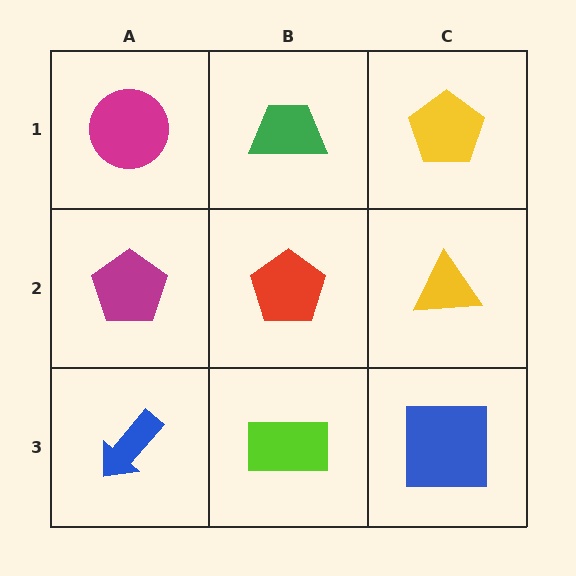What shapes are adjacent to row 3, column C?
A yellow triangle (row 2, column C), a lime rectangle (row 3, column B).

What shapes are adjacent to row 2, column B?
A green trapezoid (row 1, column B), a lime rectangle (row 3, column B), a magenta pentagon (row 2, column A), a yellow triangle (row 2, column C).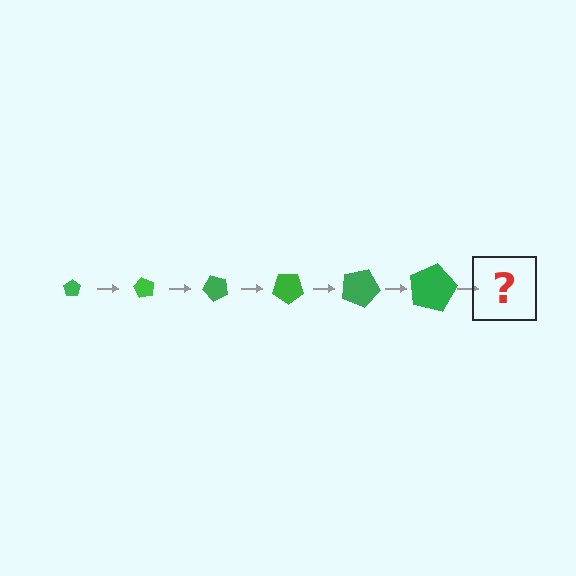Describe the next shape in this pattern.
It should be a pentagon, larger than the previous one and rotated 360 degrees from the start.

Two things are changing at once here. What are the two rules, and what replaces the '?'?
The two rules are that the pentagon grows larger each step and it rotates 60 degrees each step. The '?' should be a pentagon, larger than the previous one and rotated 360 degrees from the start.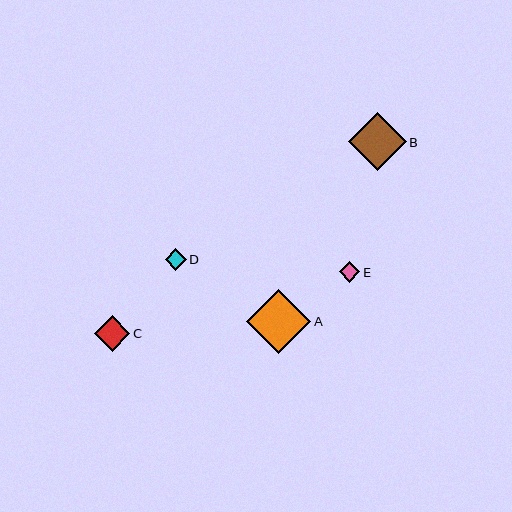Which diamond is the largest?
Diamond A is the largest with a size of approximately 64 pixels.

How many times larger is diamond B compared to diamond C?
Diamond B is approximately 1.6 times the size of diamond C.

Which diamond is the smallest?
Diamond E is the smallest with a size of approximately 20 pixels.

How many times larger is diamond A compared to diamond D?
Diamond A is approximately 3.0 times the size of diamond D.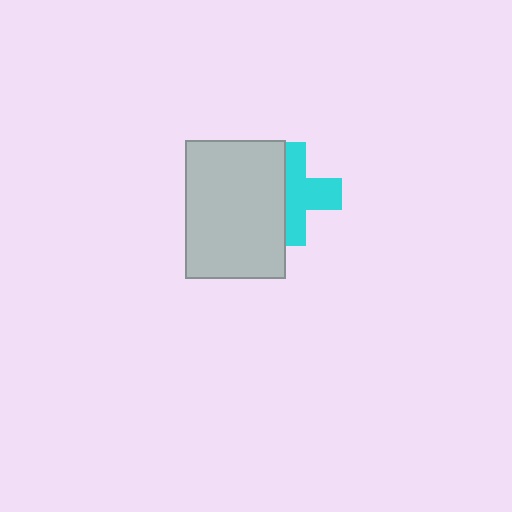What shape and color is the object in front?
The object in front is a light gray rectangle.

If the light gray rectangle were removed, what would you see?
You would see the complete cyan cross.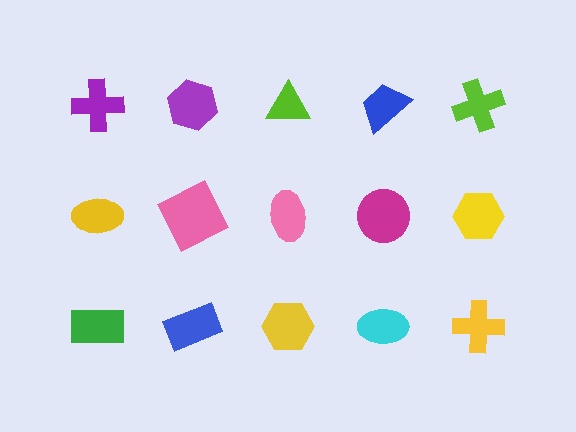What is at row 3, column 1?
A green rectangle.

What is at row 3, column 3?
A yellow hexagon.